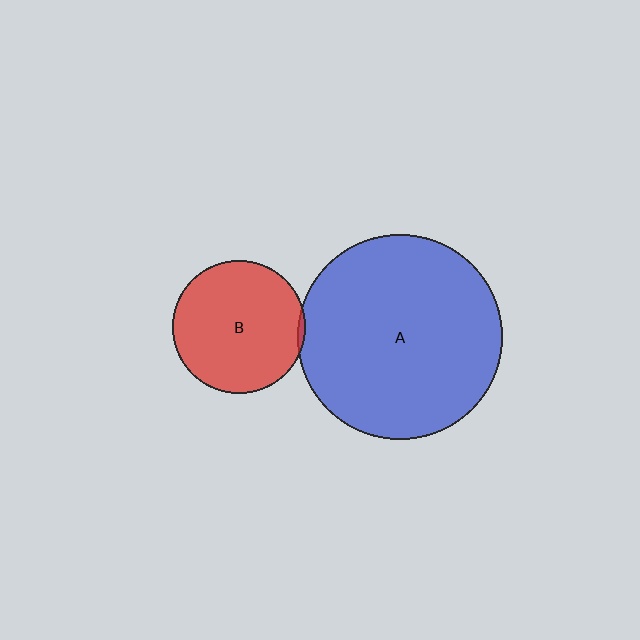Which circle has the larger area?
Circle A (blue).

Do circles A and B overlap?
Yes.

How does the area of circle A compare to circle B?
Approximately 2.4 times.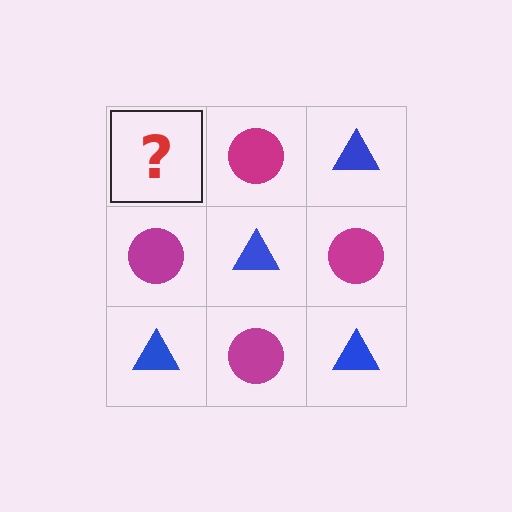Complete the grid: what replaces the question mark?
The question mark should be replaced with a blue triangle.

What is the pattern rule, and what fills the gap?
The rule is that it alternates blue triangle and magenta circle in a checkerboard pattern. The gap should be filled with a blue triangle.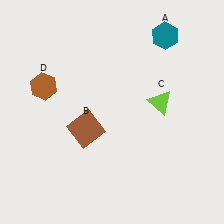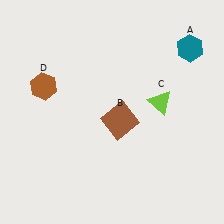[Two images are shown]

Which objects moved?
The objects that moved are: the teal hexagon (A), the brown square (B).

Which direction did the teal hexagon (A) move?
The teal hexagon (A) moved right.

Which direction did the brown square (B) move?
The brown square (B) moved right.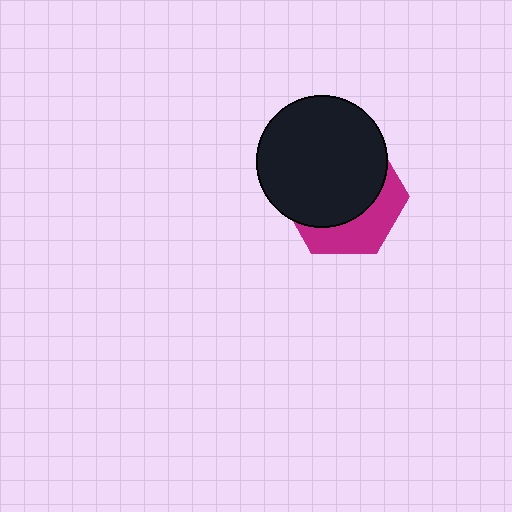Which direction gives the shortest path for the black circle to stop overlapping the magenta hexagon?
Moving up gives the shortest separation.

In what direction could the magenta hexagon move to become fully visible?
The magenta hexagon could move down. That would shift it out from behind the black circle entirely.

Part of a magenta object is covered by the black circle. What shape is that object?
It is a hexagon.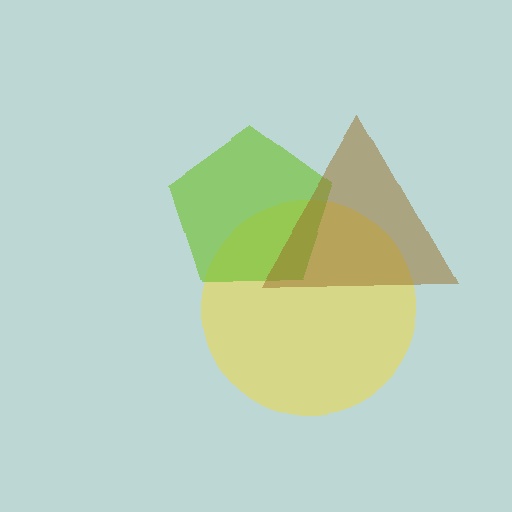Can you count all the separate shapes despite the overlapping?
Yes, there are 3 separate shapes.